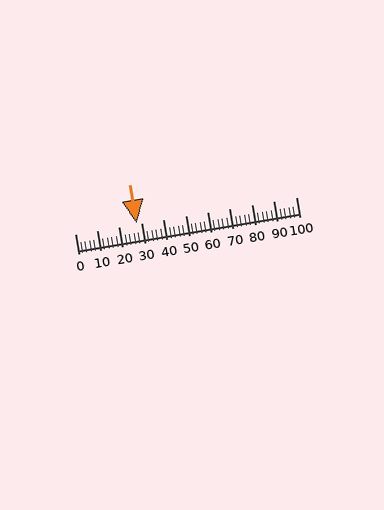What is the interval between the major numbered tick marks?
The major tick marks are spaced 10 units apart.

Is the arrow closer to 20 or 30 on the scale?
The arrow is closer to 30.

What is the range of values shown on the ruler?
The ruler shows values from 0 to 100.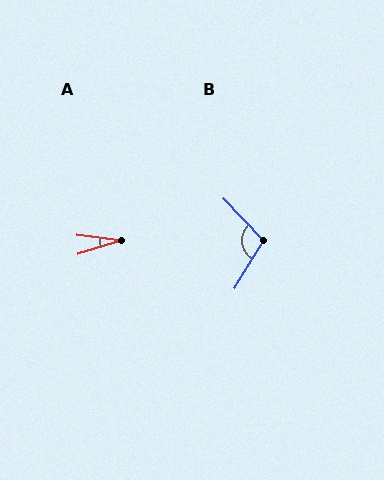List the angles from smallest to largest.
A (23°), B (105°).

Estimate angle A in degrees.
Approximately 23 degrees.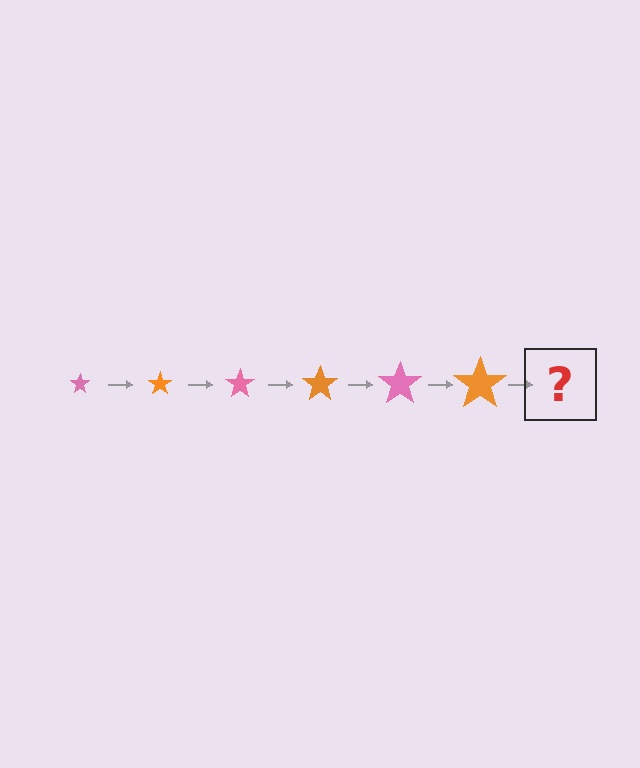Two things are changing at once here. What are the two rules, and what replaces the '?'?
The two rules are that the star grows larger each step and the color cycles through pink and orange. The '?' should be a pink star, larger than the previous one.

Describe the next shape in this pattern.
It should be a pink star, larger than the previous one.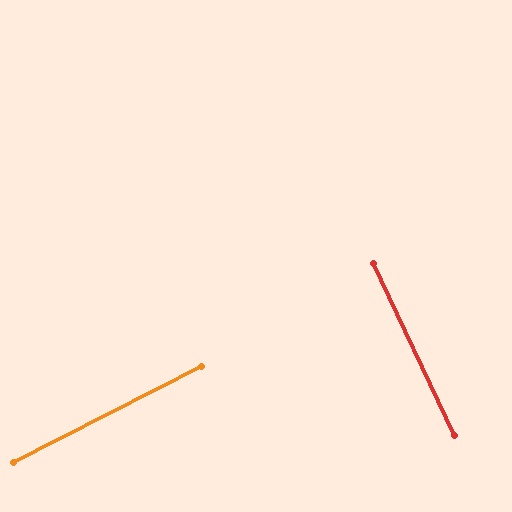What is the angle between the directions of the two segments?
Approximately 88 degrees.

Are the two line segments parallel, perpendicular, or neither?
Perpendicular — they meet at approximately 88°.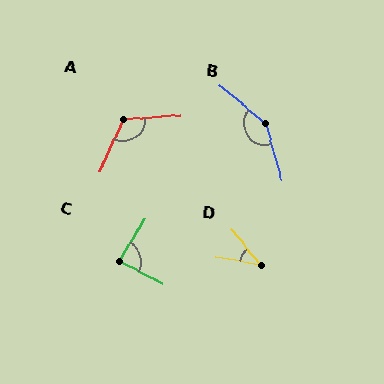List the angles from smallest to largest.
D (40°), C (87°), A (118°), B (145°).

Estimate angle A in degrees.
Approximately 118 degrees.